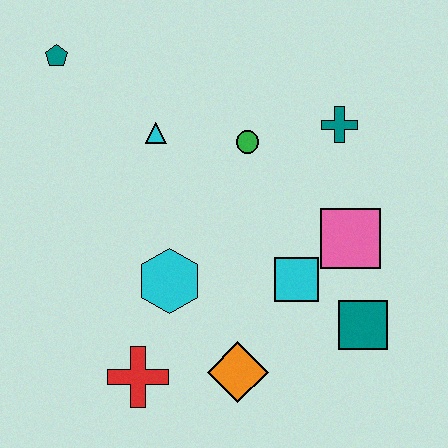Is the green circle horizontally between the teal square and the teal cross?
No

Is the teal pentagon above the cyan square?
Yes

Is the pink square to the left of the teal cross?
No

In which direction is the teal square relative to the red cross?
The teal square is to the right of the red cross.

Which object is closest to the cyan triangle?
The green circle is closest to the cyan triangle.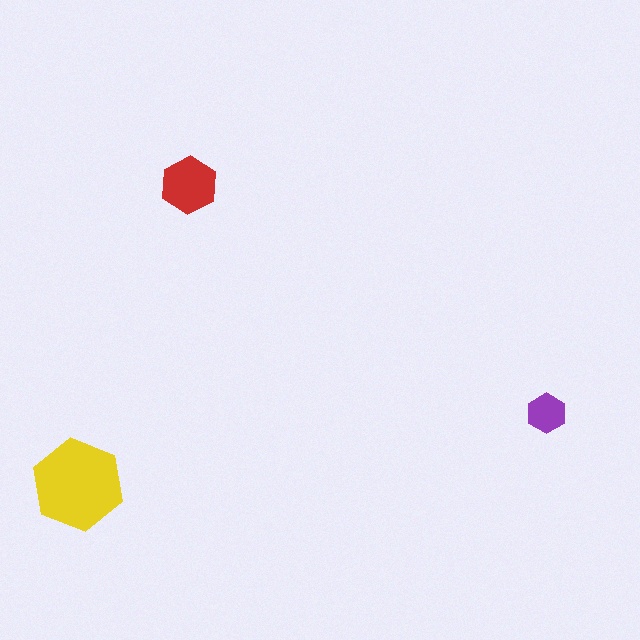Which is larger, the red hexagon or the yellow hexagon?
The yellow one.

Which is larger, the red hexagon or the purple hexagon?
The red one.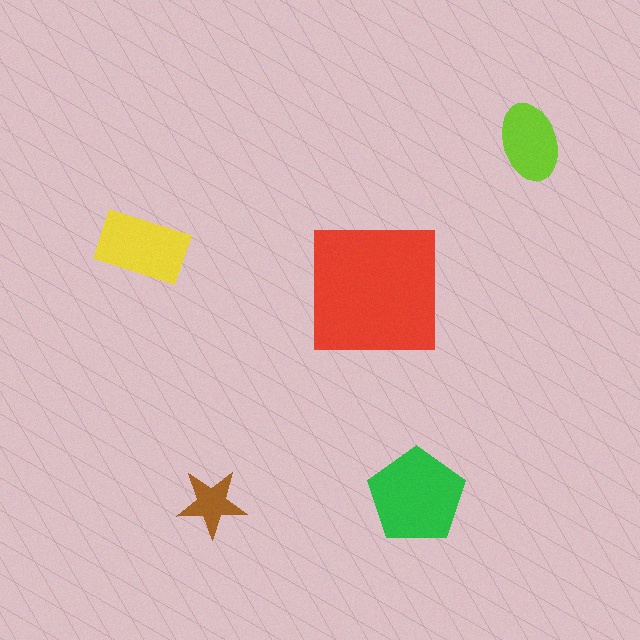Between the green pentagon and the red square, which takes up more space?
The red square.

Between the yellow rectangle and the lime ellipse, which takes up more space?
The yellow rectangle.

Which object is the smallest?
The brown star.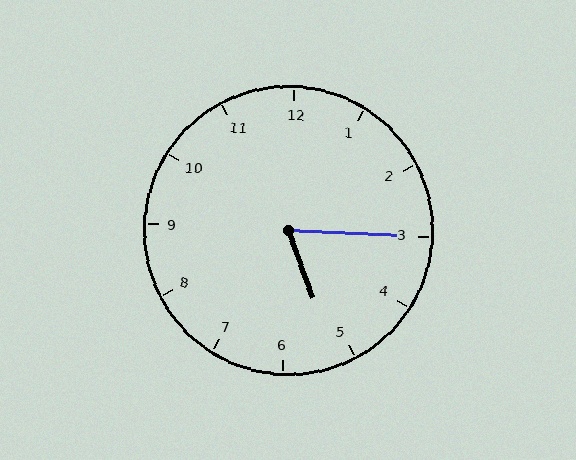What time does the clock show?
5:15.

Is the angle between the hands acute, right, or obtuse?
It is acute.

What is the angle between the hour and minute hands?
Approximately 68 degrees.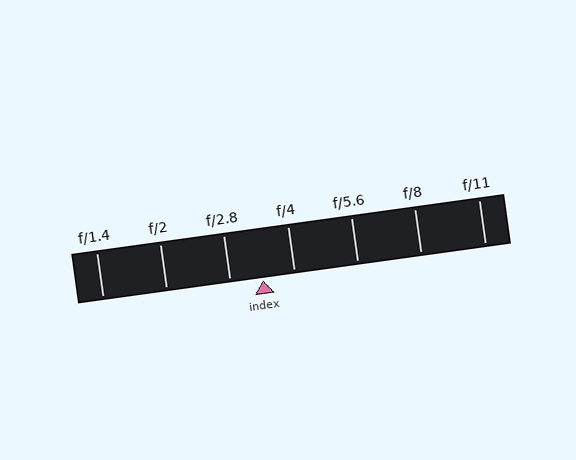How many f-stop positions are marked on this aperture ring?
There are 7 f-stop positions marked.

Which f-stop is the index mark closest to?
The index mark is closest to f/4.